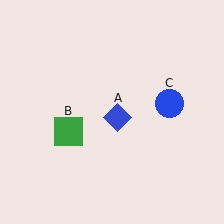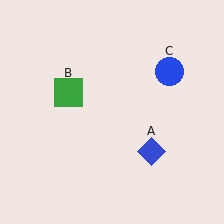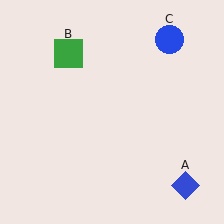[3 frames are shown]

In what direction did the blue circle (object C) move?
The blue circle (object C) moved up.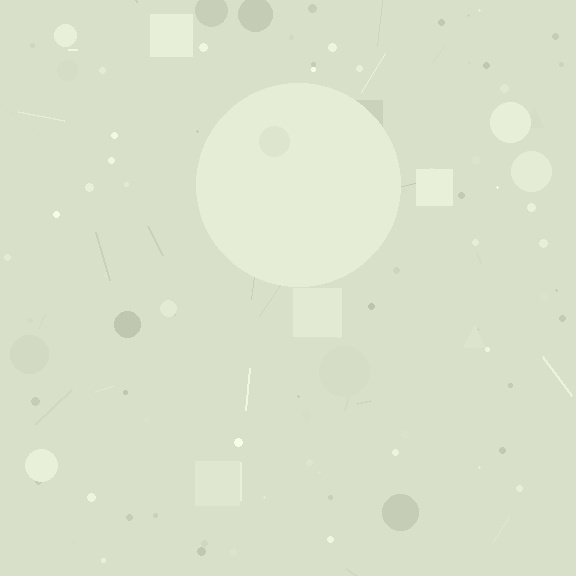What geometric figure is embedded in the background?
A circle is embedded in the background.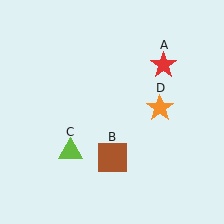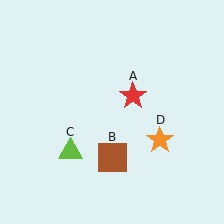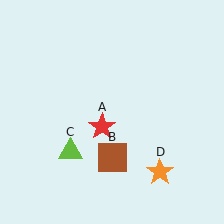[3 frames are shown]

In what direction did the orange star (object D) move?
The orange star (object D) moved down.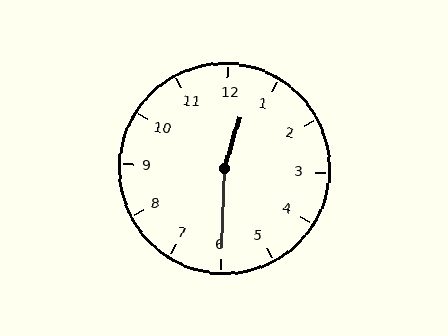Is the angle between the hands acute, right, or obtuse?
It is obtuse.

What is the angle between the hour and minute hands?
Approximately 165 degrees.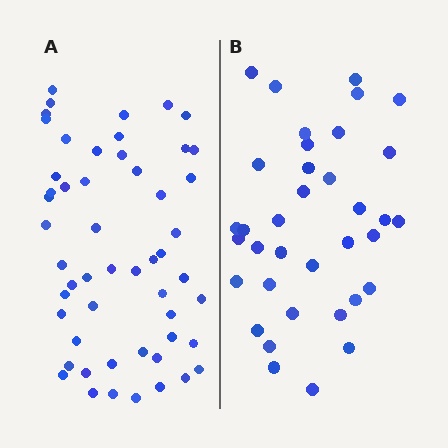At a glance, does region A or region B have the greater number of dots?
Region A (the left region) has more dots.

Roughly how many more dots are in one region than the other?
Region A has approximately 15 more dots than region B.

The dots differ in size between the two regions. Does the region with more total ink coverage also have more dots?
No. Region B has more total ink coverage because its dots are larger, but region A actually contains more individual dots. Total area can be misleading — the number of items is what matters here.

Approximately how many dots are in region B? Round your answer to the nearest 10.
About 40 dots. (The exact count is 36, which rounds to 40.)